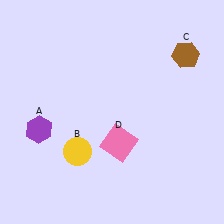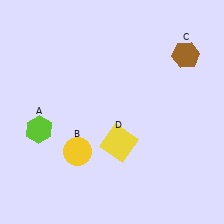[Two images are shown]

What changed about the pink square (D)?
In Image 1, D is pink. In Image 2, it changed to yellow.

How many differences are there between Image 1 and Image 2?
There are 2 differences between the two images.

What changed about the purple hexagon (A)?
In Image 1, A is purple. In Image 2, it changed to lime.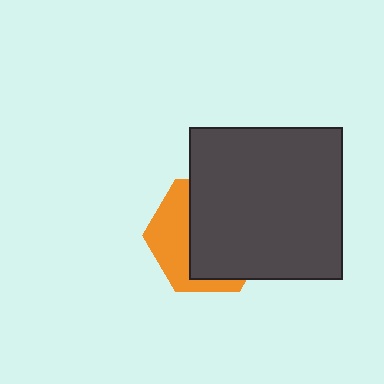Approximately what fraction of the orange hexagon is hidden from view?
Roughly 62% of the orange hexagon is hidden behind the dark gray square.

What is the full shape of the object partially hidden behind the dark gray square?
The partially hidden object is an orange hexagon.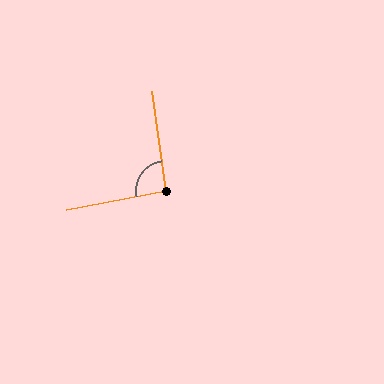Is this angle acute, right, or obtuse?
It is approximately a right angle.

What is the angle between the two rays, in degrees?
Approximately 93 degrees.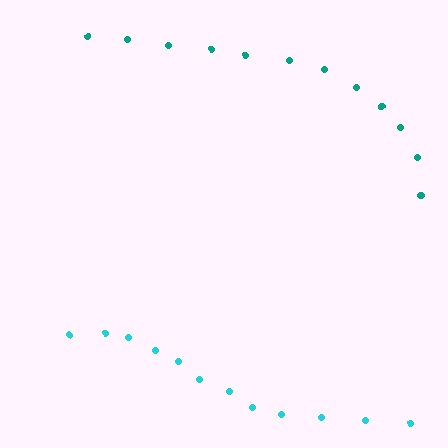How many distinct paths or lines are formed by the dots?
There are 2 distinct paths.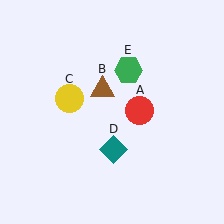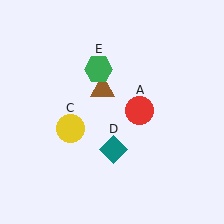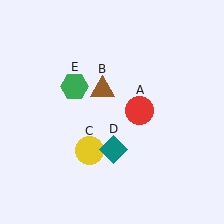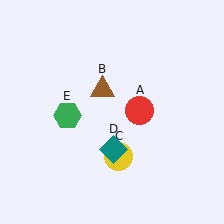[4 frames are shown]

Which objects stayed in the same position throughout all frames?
Red circle (object A) and brown triangle (object B) and teal diamond (object D) remained stationary.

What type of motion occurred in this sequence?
The yellow circle (object C), green hexagon (object E) rotated counterclockwise around the center of the scene.